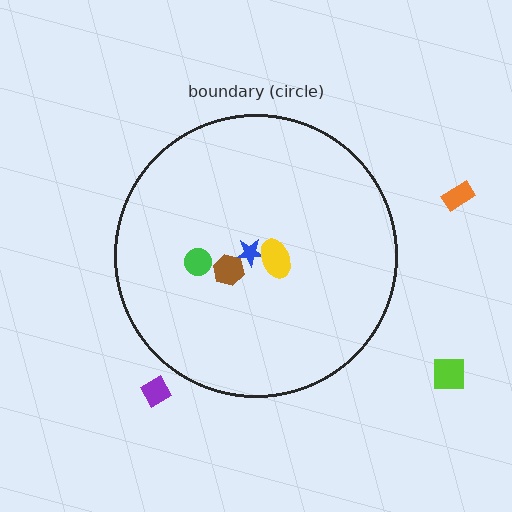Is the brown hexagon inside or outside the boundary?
Inside.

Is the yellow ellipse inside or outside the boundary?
Inside.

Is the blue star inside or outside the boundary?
Inside.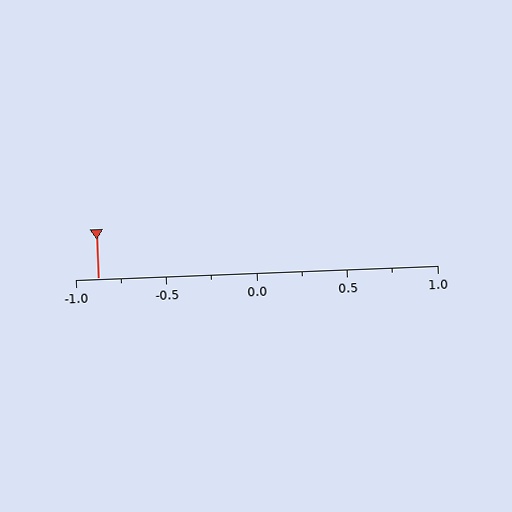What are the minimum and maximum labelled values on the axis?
The axis runs from -1.0 to 1.0.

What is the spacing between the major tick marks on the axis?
The major ticks are spaced 0.5 apart.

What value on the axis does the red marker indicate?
The marker indicates approximately -0.88.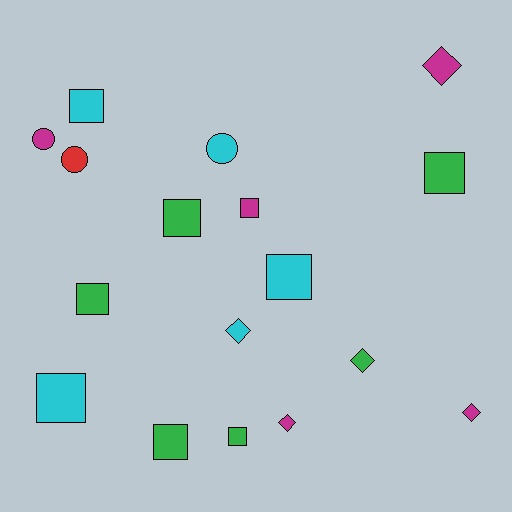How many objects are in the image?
There are 17 objects.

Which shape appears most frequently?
Square, with 9 objects.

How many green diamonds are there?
There is 1 green diamond.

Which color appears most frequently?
Green, with 6 objects.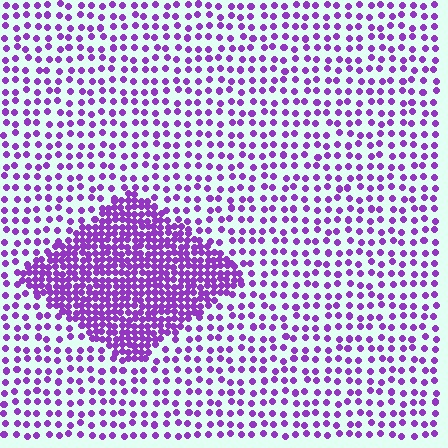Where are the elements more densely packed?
The elements are more densely packed inside the diamond boundary.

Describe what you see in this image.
The image contains small purple elements arranged at two different densities. A diamond-shaped region is visible where the elements are more densely packed than the surrounding area.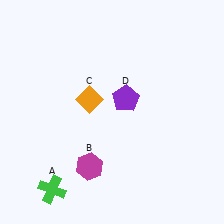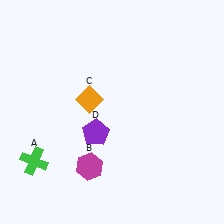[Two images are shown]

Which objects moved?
The objects that moved are: the green cross (A), the purple pentagon (D).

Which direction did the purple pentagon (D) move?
The purple pentagon (D) moved down.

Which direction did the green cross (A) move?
The green cross (A) moved up.